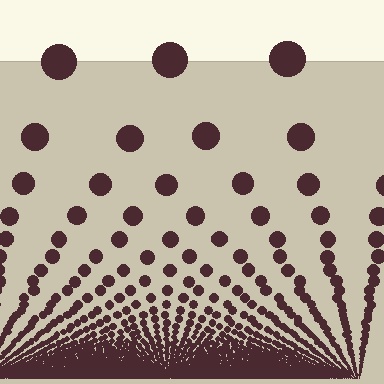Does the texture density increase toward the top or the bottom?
Density increases toward the bottom.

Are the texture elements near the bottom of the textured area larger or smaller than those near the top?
Smaller. The gradient is inverted — elements near the bottom are smaller and denser.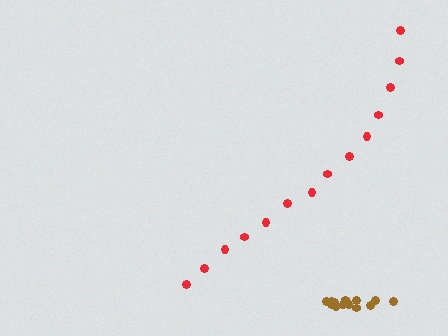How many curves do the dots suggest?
There are 2 distinct paths.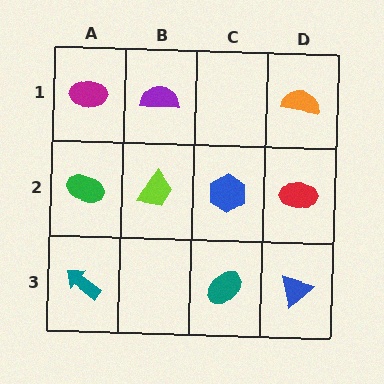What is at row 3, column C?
A teal ellipse.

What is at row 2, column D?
A red ellipse.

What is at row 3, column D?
A blue triangle.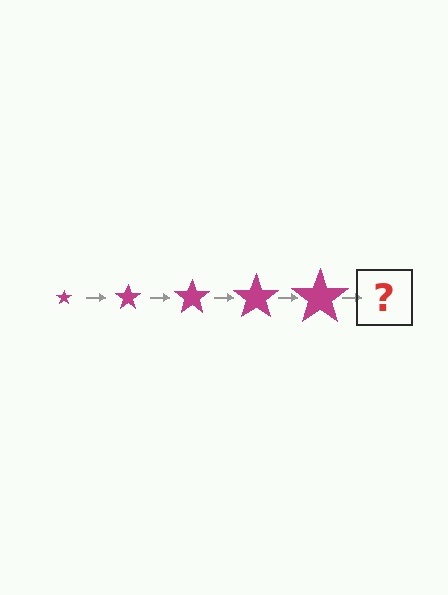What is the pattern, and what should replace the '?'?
The pattern is that the star gets progressively larger each step. The '?' should be a magenta star, larger than the previous one.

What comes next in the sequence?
The next element should be a magenta star, larger than the previous one.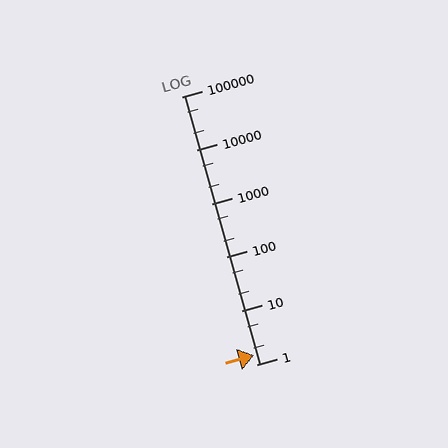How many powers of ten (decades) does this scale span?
The scale spans 5 decades, from 1 to 100000.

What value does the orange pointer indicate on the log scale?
The pointer indicates approximately 1.5.